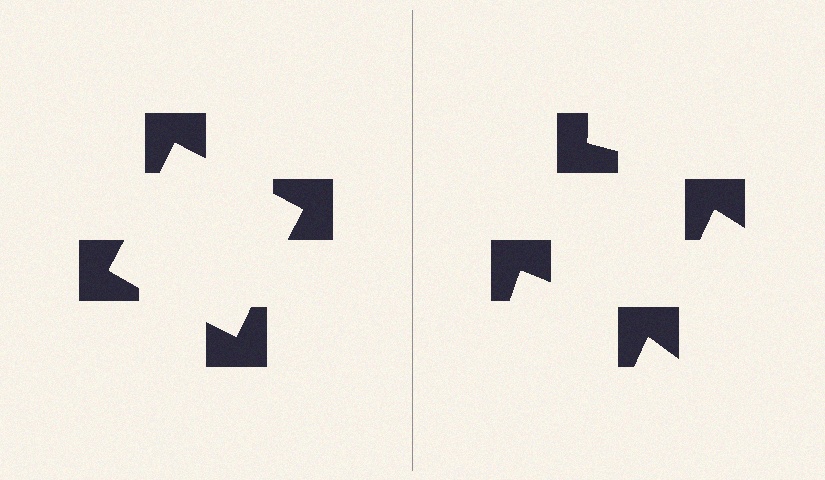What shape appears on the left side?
An illusory square.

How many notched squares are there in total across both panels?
8 — 4 on each side.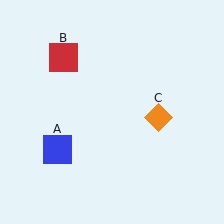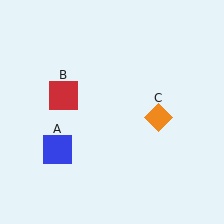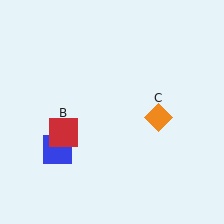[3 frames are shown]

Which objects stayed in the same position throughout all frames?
Blue square (object A) and orange diamond (object C) remained stationary.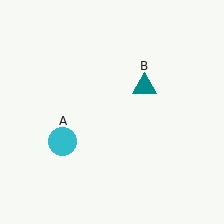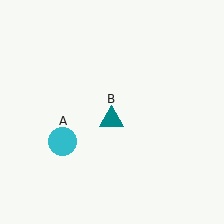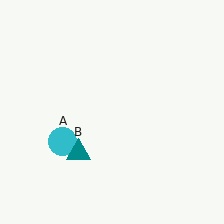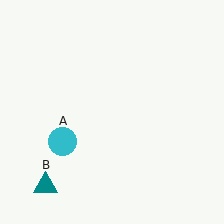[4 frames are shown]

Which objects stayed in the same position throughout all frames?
Cyan circle (object A) remained stationary.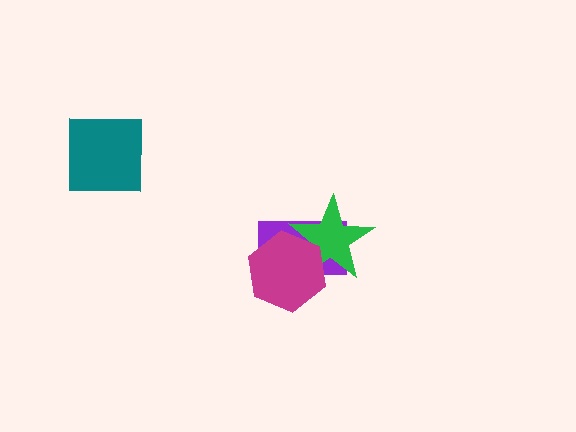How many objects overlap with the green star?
2 objects overlap with the green star.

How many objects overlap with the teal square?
0 objects overlap with the teal square.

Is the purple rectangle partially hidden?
Yes, it is partially covered by another shape.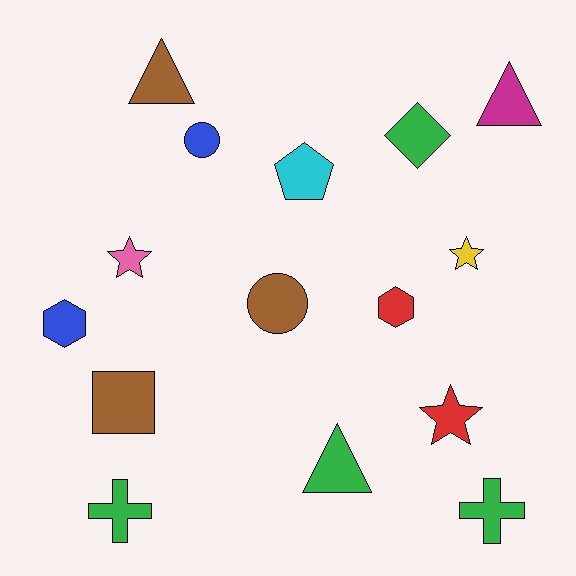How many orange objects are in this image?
There are no orange objects.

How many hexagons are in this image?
There are 2 hexagons.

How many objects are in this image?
There are 15 objects.